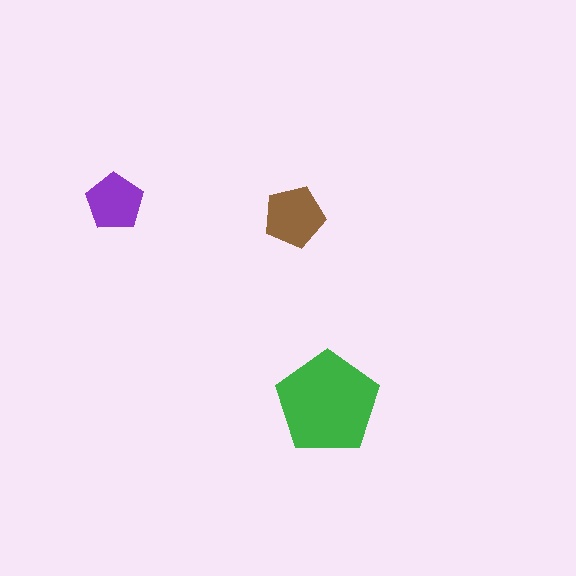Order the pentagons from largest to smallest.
the green one, the brown one, the purple one.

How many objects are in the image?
There are 3 objects in the image.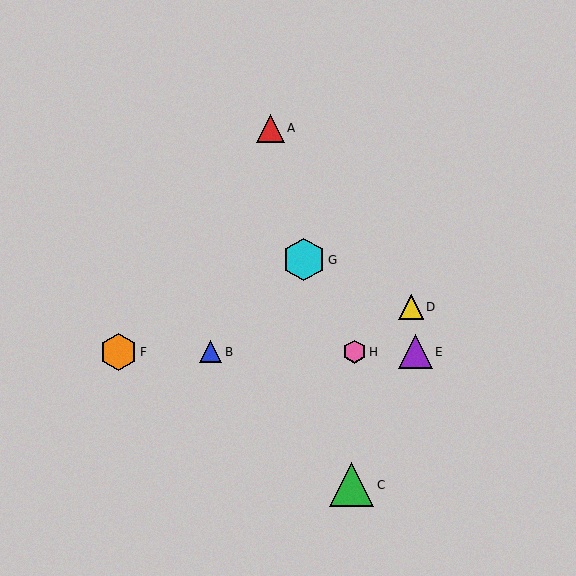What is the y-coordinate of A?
Object A is at y≈128.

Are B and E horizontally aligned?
Yes, both are at y≈352.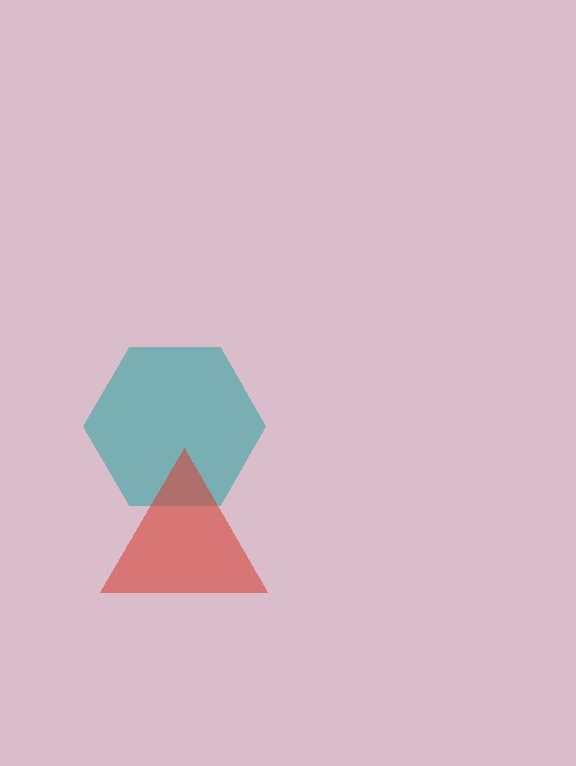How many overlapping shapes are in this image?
There are 2 overlapping shapes in the image.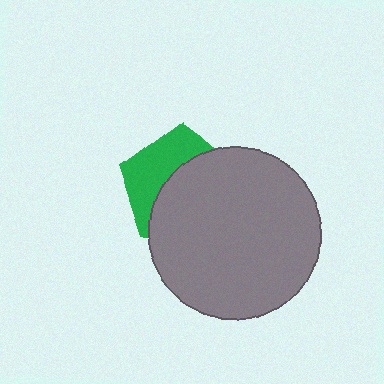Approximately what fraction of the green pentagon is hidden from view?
Roughly 60% of the green pentagon is hidden behind the gray circle.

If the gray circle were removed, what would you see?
You would see the complete green pentagon.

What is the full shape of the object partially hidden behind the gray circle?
The partially hidden object is a green pentagon.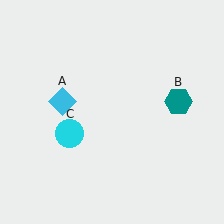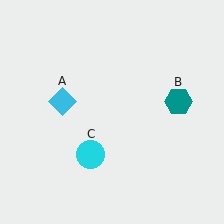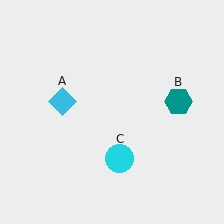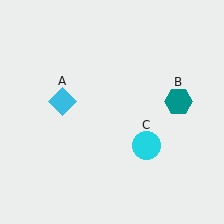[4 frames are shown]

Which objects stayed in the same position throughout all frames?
Cyan diamond (object A) and teal hexagon (object B) remained stationary.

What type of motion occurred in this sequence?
The cyan circle (object C) rotated counterclockwise around the center of the scene.